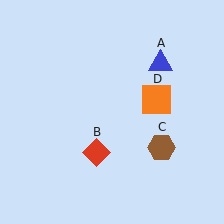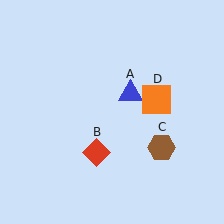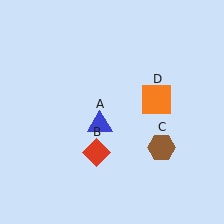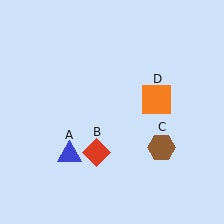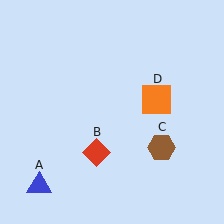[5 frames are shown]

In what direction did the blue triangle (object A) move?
The blue triangle (object A) moved down and to the left.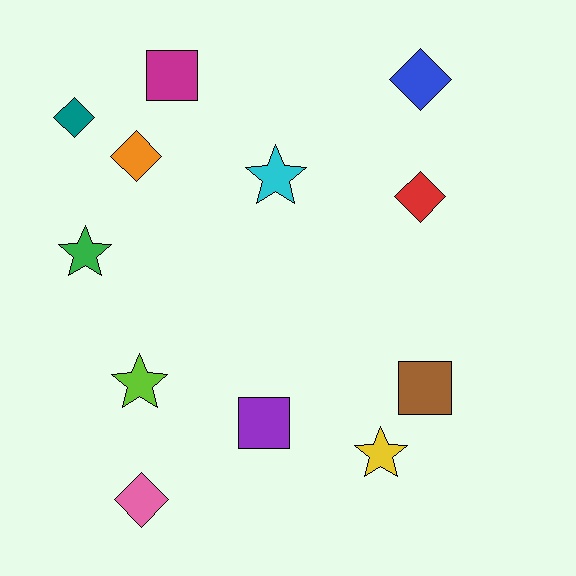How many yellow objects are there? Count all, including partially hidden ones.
There is 1 yellow object.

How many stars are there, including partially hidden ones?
There are 4 stars.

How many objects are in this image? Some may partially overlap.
There are 12 objects.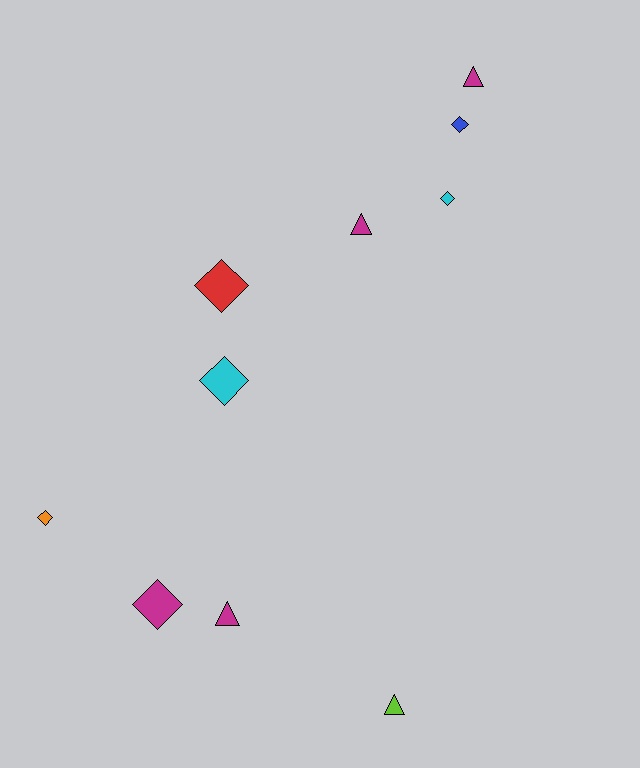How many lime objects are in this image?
There is 1 lime object.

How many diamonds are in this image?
There are 6 diamonds.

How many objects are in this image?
There are 10 objects.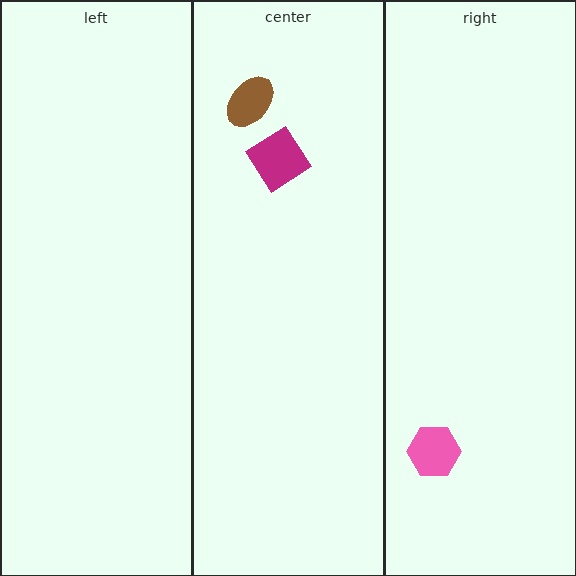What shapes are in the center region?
The brown ellipse, the magenta diamond.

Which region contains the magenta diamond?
The center region.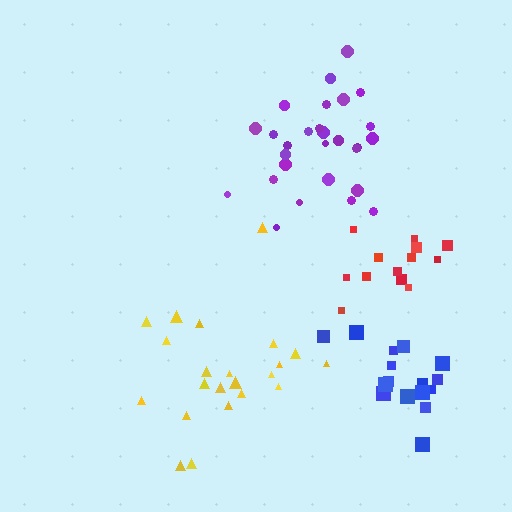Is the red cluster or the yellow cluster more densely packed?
Red.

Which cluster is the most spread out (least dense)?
Yellow.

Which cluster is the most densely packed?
Purple.